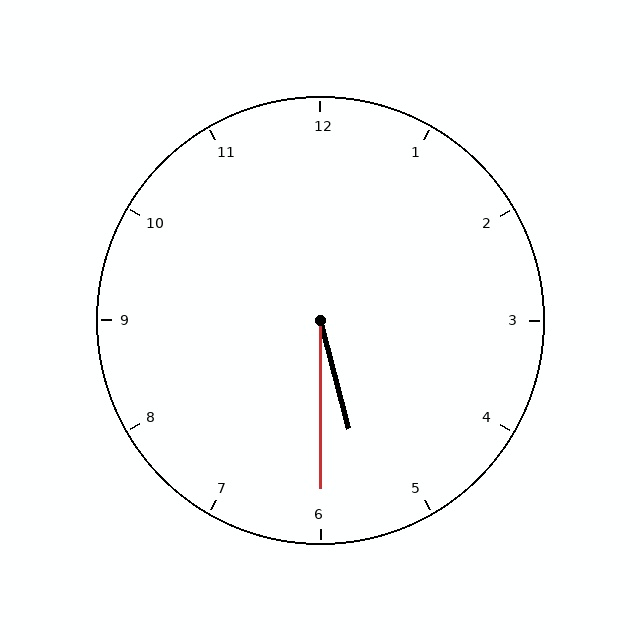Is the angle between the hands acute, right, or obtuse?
It is acute.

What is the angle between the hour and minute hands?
Approximately 15 degrees.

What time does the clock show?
5:30.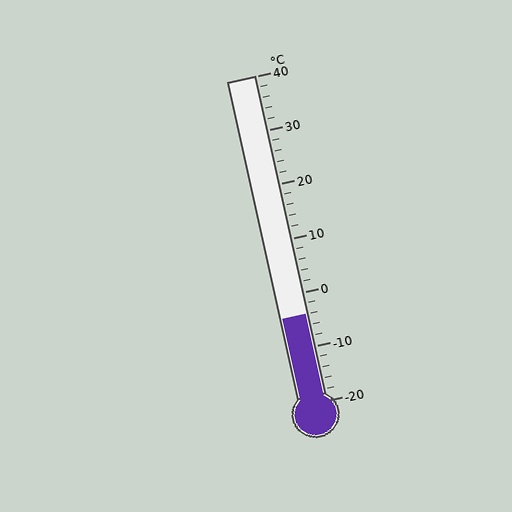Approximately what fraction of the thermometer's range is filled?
The thermometer is filled to approximately 25% of its range.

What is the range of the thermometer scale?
The thermometer scale ranges from -20°C to 40°C.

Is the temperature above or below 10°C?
The temperature is below 10°C.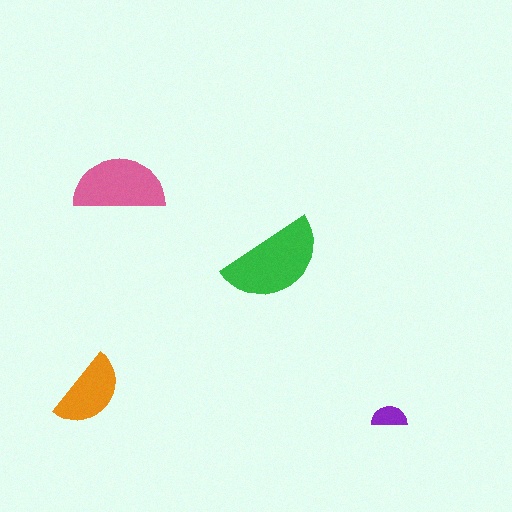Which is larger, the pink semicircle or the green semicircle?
The green one.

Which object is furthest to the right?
The purple semicircle is rightmost.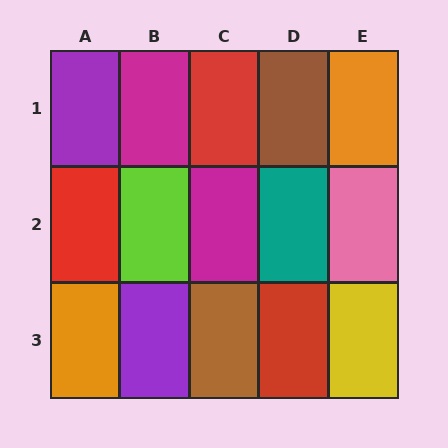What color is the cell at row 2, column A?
Red.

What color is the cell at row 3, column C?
Brown.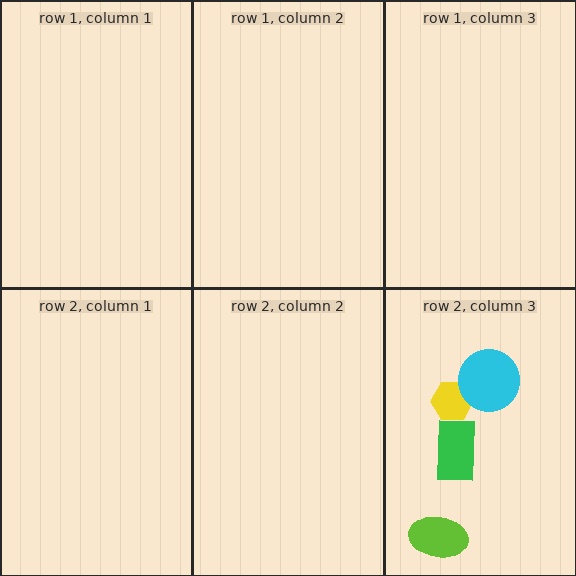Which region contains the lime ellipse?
The row 2, column 3 region.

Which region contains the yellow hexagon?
The row 2, column 3 region.